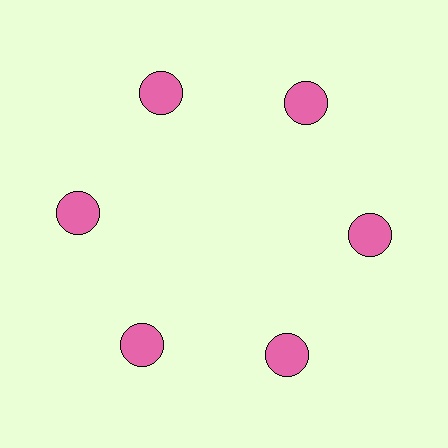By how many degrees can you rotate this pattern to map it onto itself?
The pattern maps onto itself every 60 degrees of rotation.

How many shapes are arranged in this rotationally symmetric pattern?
There are 6 shapes, arranged in 6 groups of 1.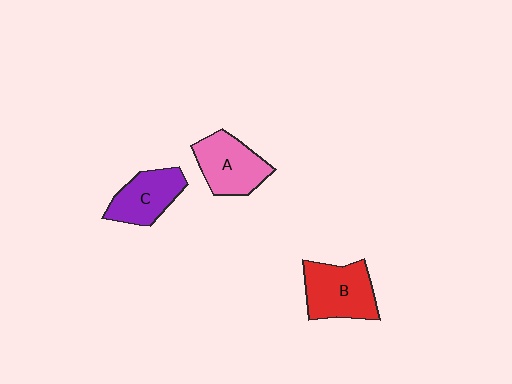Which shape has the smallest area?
Shape C (purple).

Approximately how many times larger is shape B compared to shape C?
Approximately 1.2 times.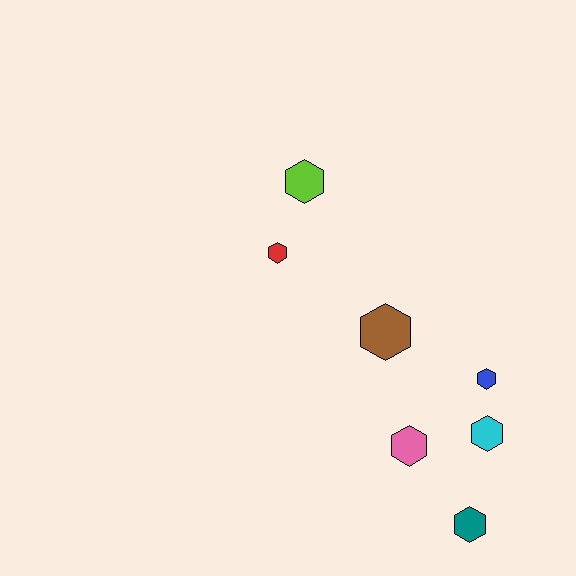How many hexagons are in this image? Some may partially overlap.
There are 7 hexagons.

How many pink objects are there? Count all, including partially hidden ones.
There is 1 pink object.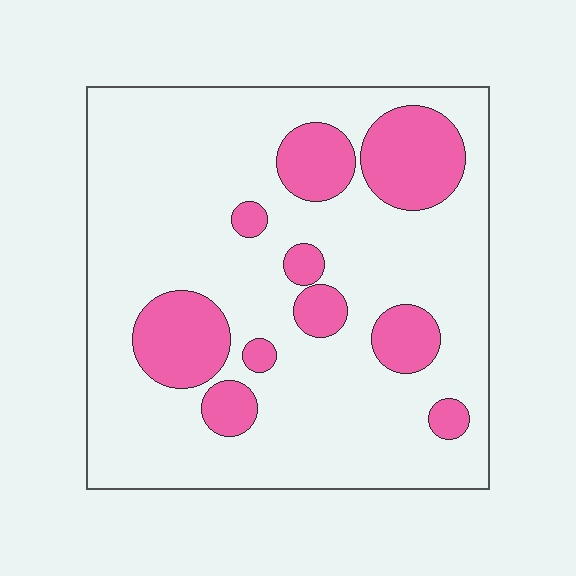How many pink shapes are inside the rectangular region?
10.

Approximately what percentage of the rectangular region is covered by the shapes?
Approximately 20%.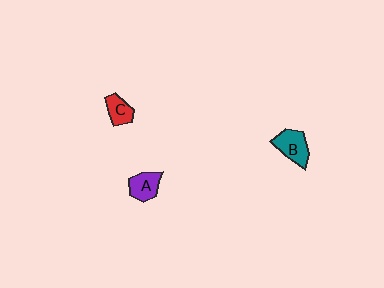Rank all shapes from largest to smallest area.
From largest to smallest: B (teal), A (purple), C (red).